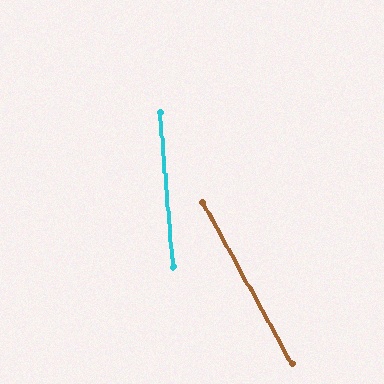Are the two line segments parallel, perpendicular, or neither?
Neither parallel nor perpendicular — they differ by about 24°.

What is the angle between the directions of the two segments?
Approximately 24 degrees.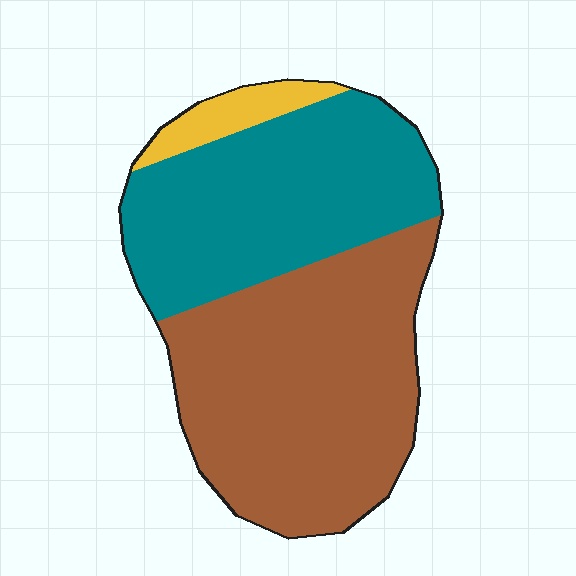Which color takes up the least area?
Yellow, at roughly 5%.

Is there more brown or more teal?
Brown.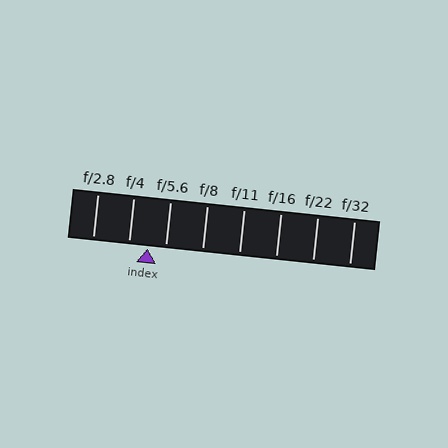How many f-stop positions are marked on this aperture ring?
There are 8 f-stop positions marked.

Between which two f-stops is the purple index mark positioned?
The index mark is between f/4 and f/5.6.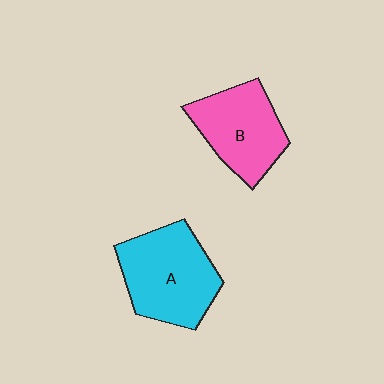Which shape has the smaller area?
Shape B (pink).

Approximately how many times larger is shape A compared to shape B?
Approximately 1.2 times.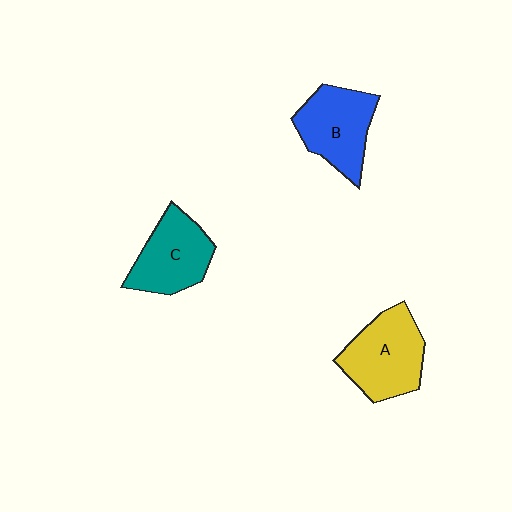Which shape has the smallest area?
Shape C (teal).